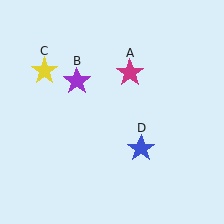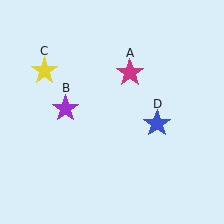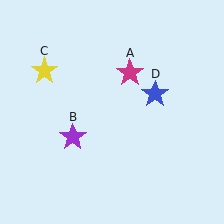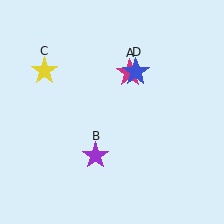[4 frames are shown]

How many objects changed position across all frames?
2 objects changed position: purple star (object B), blue star (object D).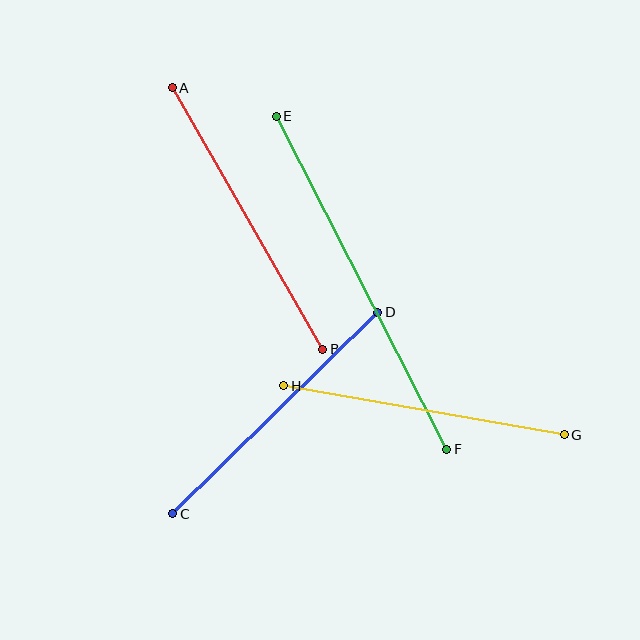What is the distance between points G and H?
The distance is approximately 285 pixels.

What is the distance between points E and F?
The distance is approximately 374 pixels.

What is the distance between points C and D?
The distance is approximately 288 pixels.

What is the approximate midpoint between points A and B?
The midpoint is at approximately (247, 219) pixels.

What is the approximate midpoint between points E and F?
The midpoint is at approximately (361, 283) pixels.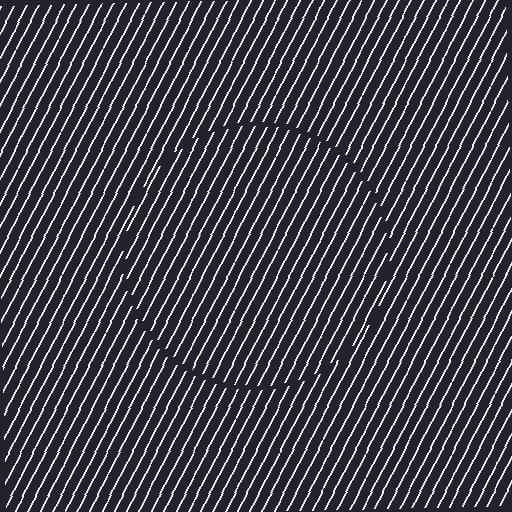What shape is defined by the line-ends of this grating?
An illusory circle. The interior of the shape contains the same grating, shifted by half a period — the contour is defined by the phase discontinuity where line-ends from the inner and outer gratings abut.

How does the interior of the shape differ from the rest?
The interior of the shape contains the same grating, shifted by half a period — the contour is defined by the phase discontinuity where line-ends from the inner and outer gratings abut.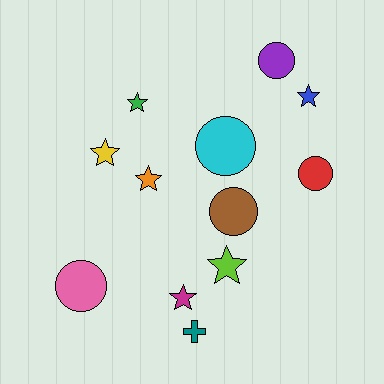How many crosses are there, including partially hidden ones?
There is 1 cross.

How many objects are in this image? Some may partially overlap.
There are 12 objects.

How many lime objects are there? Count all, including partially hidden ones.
There is 1 lime object.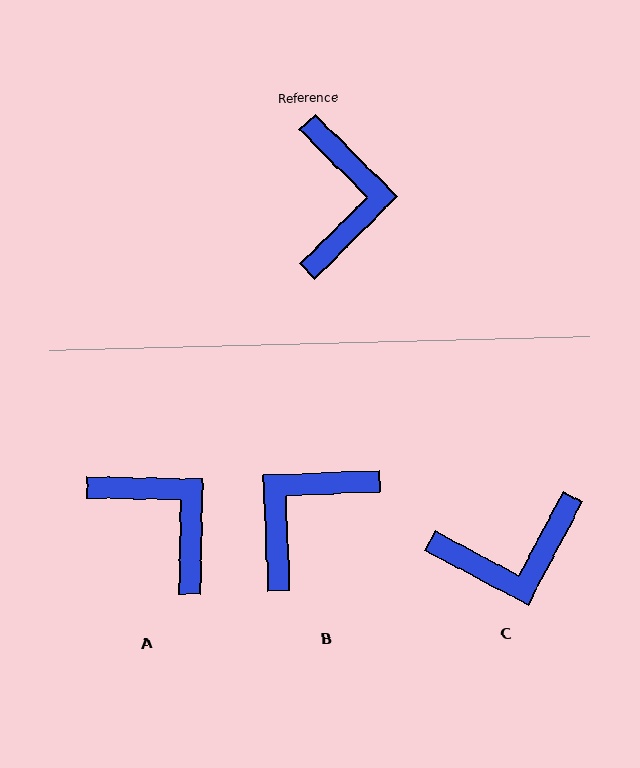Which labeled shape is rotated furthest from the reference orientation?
B, about 137 degrees away.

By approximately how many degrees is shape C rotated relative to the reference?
Approximately 73 degrees clockwise.